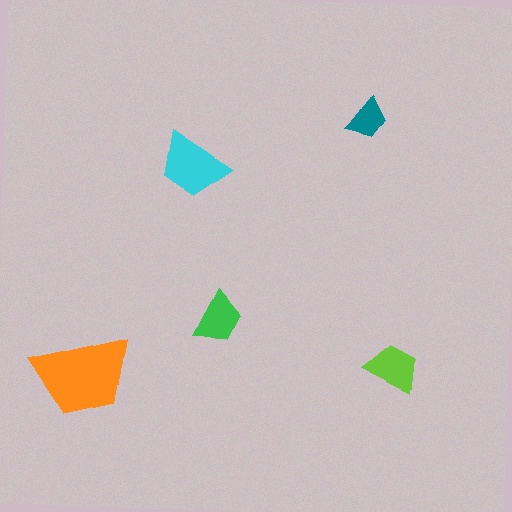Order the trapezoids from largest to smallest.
the orange one, the cyan one, the lime one, the green one, the teal one.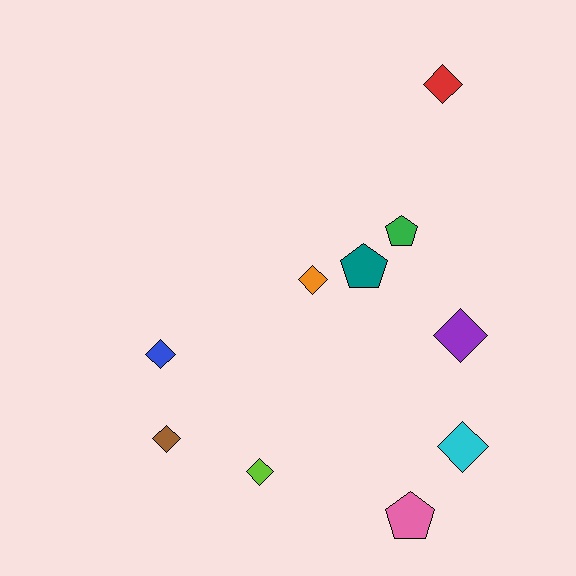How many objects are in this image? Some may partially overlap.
There are 10 objects.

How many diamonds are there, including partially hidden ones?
There are 7 diamonds.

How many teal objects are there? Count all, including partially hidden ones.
There is 1 teal object.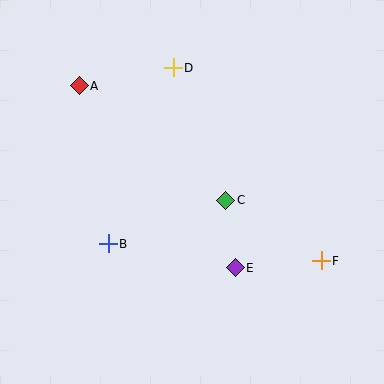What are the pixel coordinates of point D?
Point D is at (173, 68).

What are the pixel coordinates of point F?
Point F is at (321, 261).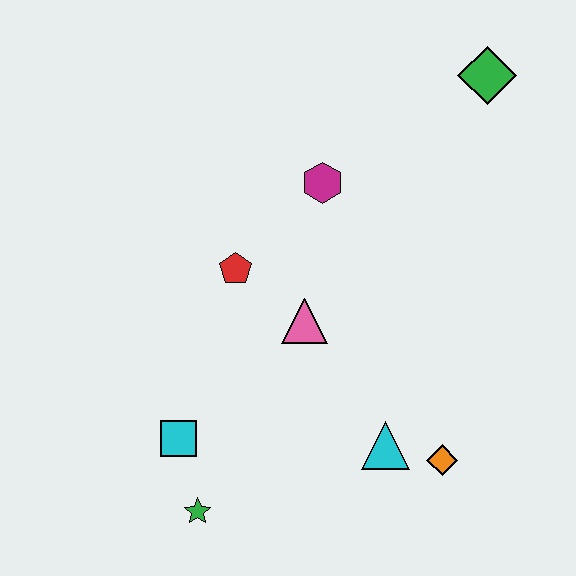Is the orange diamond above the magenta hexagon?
No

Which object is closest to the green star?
The cyan square is closest to the green star.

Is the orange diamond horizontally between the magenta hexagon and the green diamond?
Yes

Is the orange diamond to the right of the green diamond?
No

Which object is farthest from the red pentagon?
The green diamond is farthest from the red pentagon.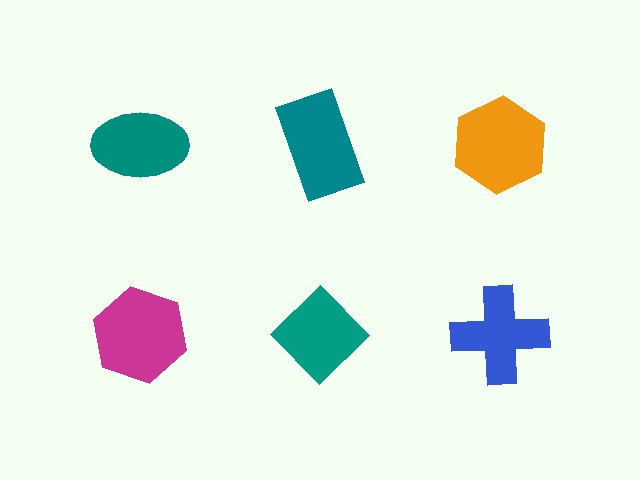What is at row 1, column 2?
A teal rectangle.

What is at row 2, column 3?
A blue cross.